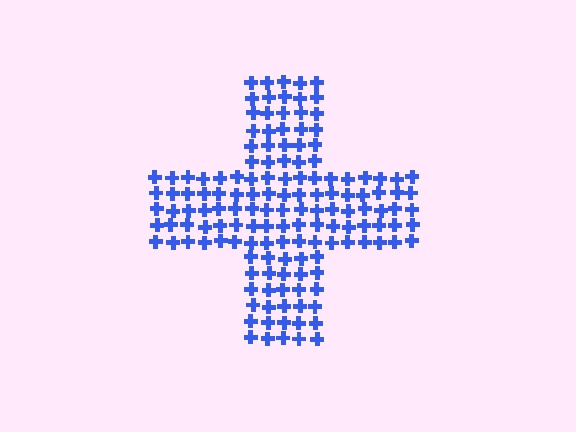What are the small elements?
The small elements are crosses.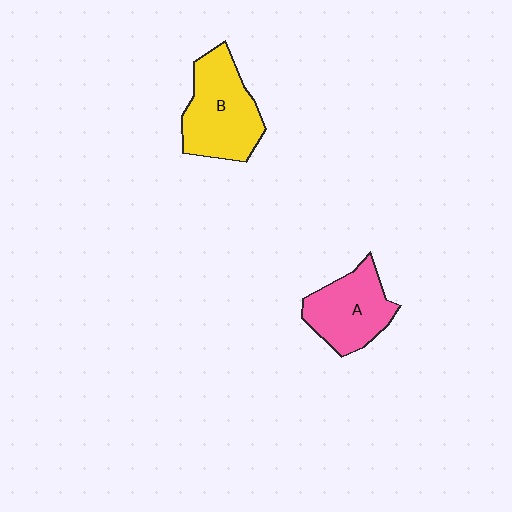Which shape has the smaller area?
Shape A (pink).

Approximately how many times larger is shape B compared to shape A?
Approximately 1.2 times.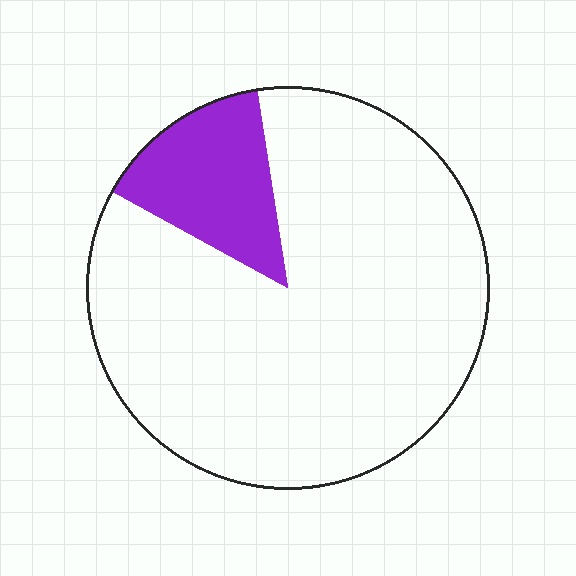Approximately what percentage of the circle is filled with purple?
Approximately 15%.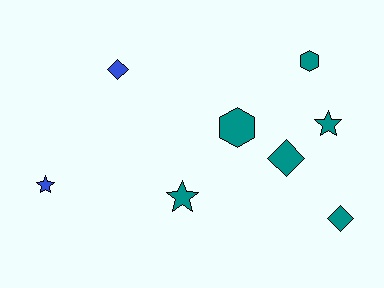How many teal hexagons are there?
There are 2 teal hexagons.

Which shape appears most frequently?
Diamond, with 3 objects.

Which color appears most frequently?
Teal, with 6 objects.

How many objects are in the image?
There are 8 objects.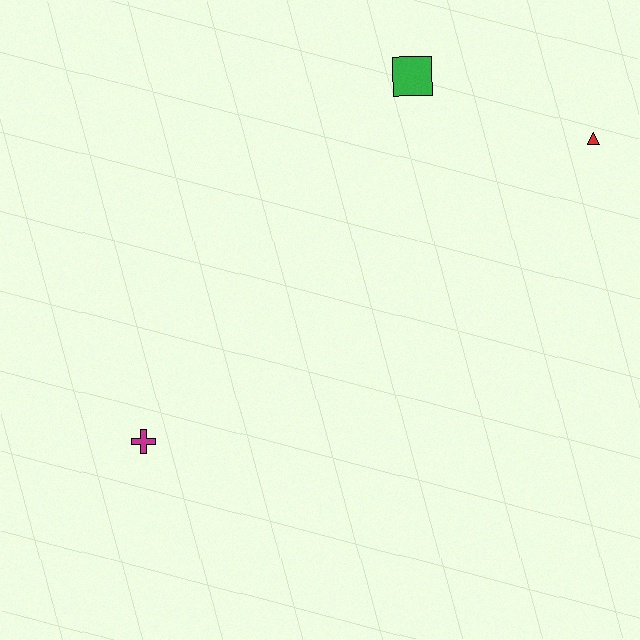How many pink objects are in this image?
There are no pink objects.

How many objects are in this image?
There are 3 objects.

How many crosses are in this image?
There is 1 cross.